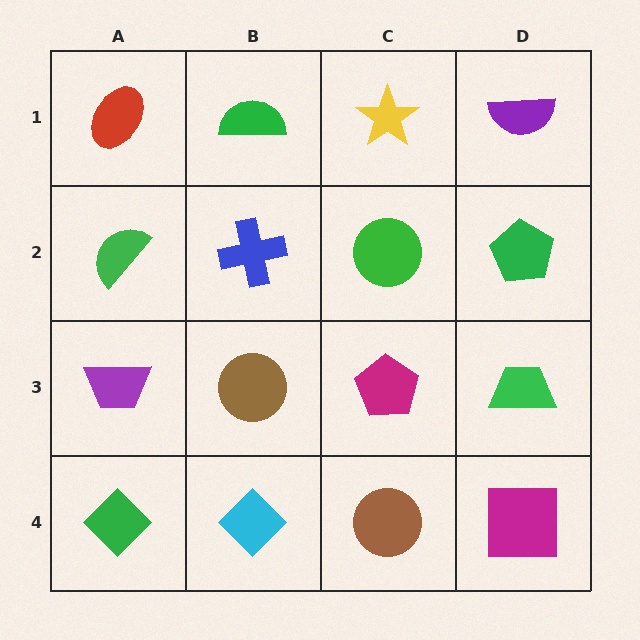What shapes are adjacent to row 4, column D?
A green trapezoid (row 3, column D), a brown circle (row 4, column C).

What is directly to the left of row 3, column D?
A magenta pentagon.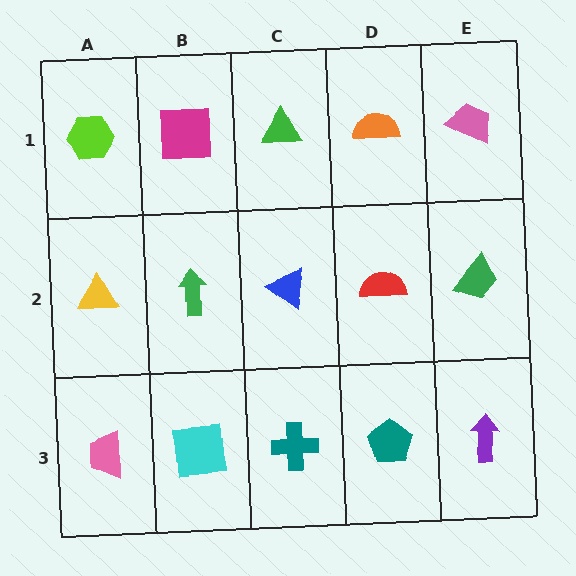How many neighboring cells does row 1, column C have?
3.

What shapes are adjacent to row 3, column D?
A red semicircle (row 2, column D), a teal cross (row 3, column C), a purple arrow (row 3, column E).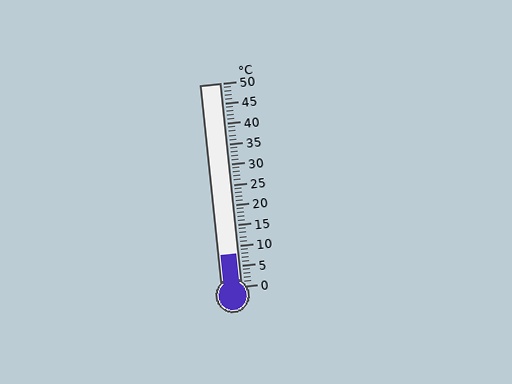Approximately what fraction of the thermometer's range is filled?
The thermometer is filled to approximately 15% of its range.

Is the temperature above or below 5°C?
The temperature is above 5°C.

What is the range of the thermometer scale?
The thermometer scale ranges from 0°C to 50°C.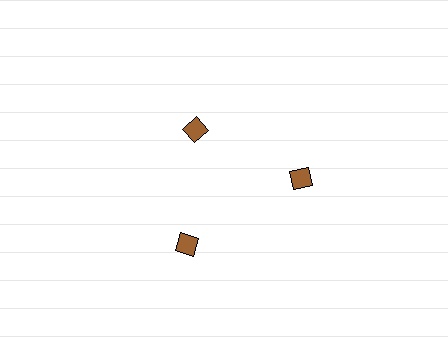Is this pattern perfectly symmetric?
No. The 3 brown diamonds are arranged in a ring, but one element near the 11 o'clock position is pulled inward toward the center, breaking the 3-fold rotational symmetry.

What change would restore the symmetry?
The symmetry would be restored by moving it outward, back onto the ring so that all 3 diamonds sit at equal angles and equal distance from the center.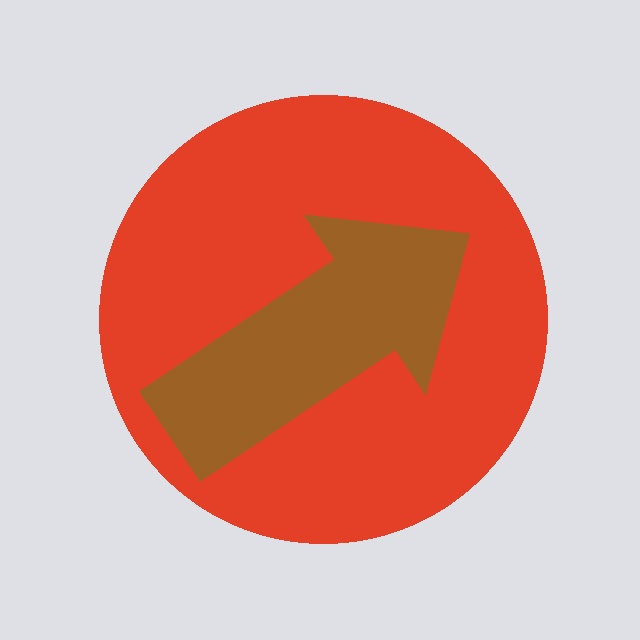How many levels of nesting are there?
2.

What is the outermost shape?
The red circle.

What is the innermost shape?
The brown arrow.